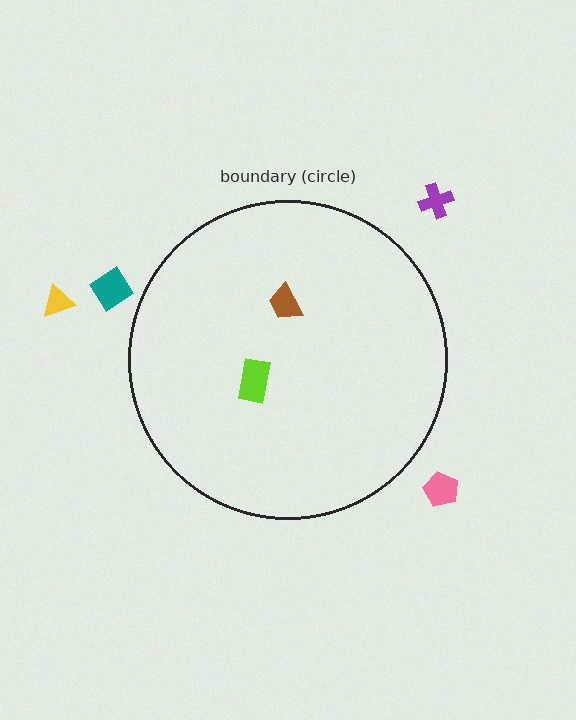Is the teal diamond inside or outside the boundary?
Outside.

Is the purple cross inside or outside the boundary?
Outside.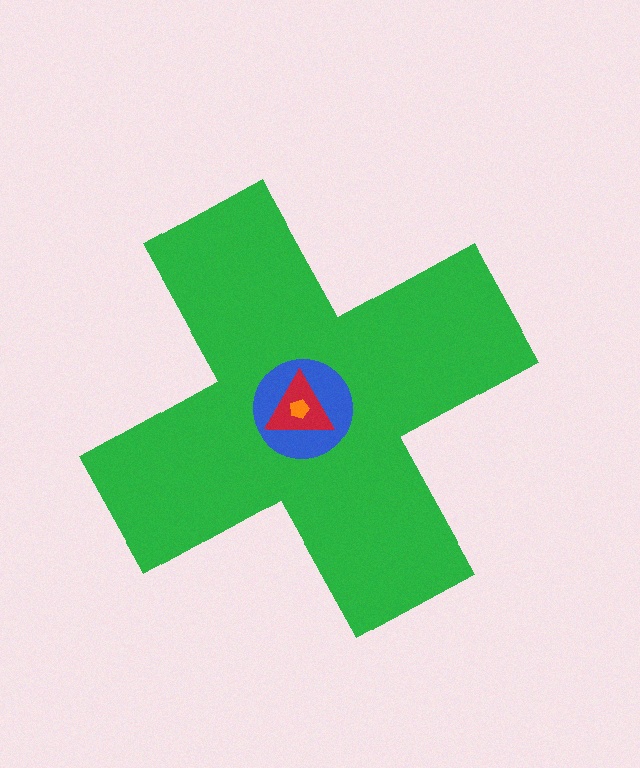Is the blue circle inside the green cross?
Yes.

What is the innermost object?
The orange pentagon.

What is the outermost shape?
The green cross.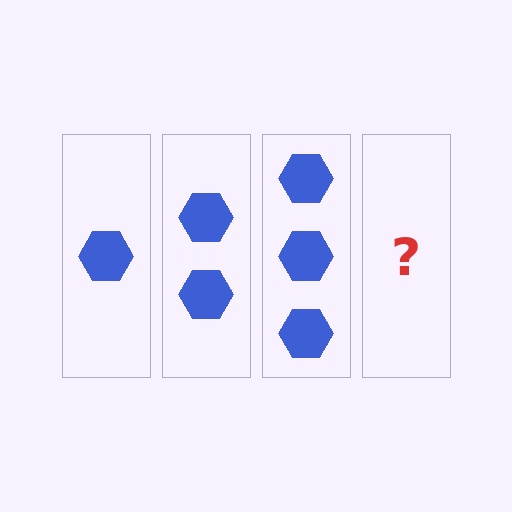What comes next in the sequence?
The next element should be 4 hexagons.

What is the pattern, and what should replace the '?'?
The pattern is that each step adds one more hexagon. The '?' should be 4 hexagons.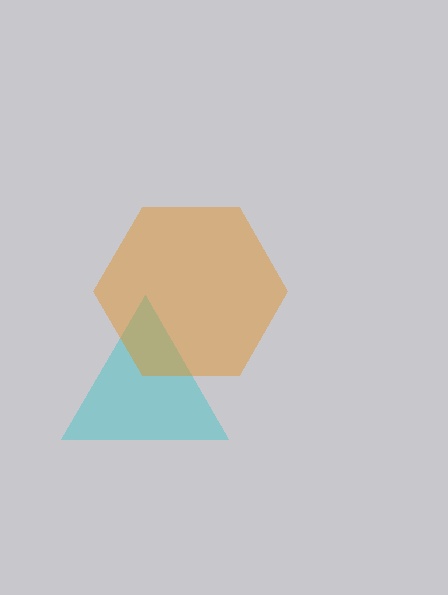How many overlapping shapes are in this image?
There are 2 overlapping shapes in the image.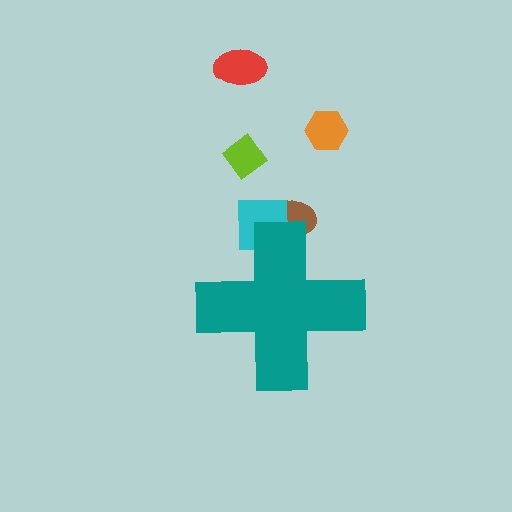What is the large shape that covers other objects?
A teal cross.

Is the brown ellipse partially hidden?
Yes, the brown ellipse is partially hidden behind the teal cross.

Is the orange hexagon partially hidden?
No, the orange hexagon is fully visible.